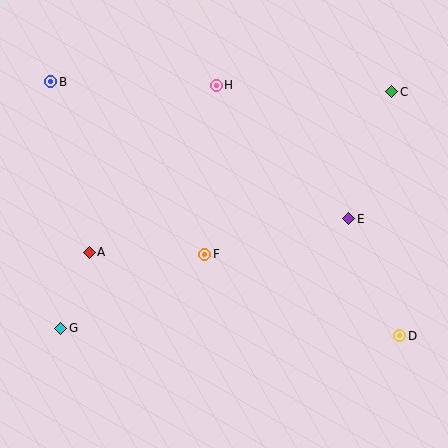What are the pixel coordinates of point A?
Point A is at (89, 252).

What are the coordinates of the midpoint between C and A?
The midpoint between C and A is at (241, 172).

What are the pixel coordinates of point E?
Point E is at (349, 219).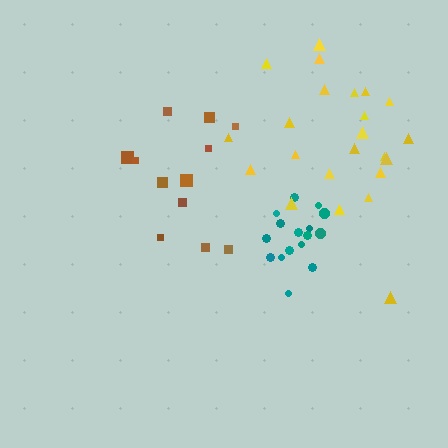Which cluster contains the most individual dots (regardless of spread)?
Yellow (23).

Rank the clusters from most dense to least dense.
teal, yellow, brown.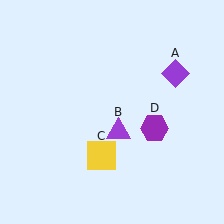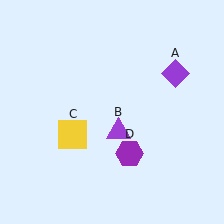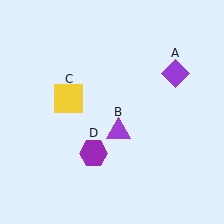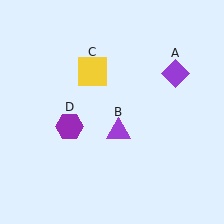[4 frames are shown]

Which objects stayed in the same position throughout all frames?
Purple diamond (object A) and purple triangle (object B) remained stationary.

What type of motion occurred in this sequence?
The yellow square (object C), purple hexagon (object D) rotated clockwise around the center of the scene.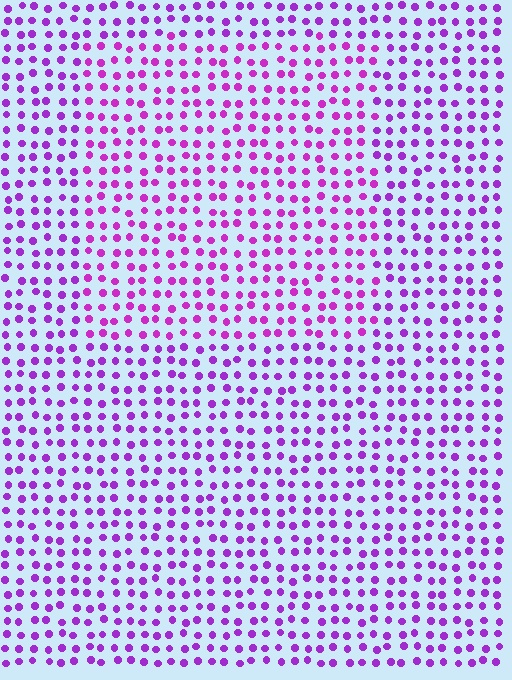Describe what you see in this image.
The image is filled with small purple elements in a uniform arrangement. A rectangle-shaped region is visible where the elements are tinted to a slightly different hue, forming a subtle color boundary.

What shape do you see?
I see a rectangle.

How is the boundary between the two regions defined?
The boundary is defined purely by a slight shift in hue (about 19 degrees). Spacing, size, and orientation are identical on both sides.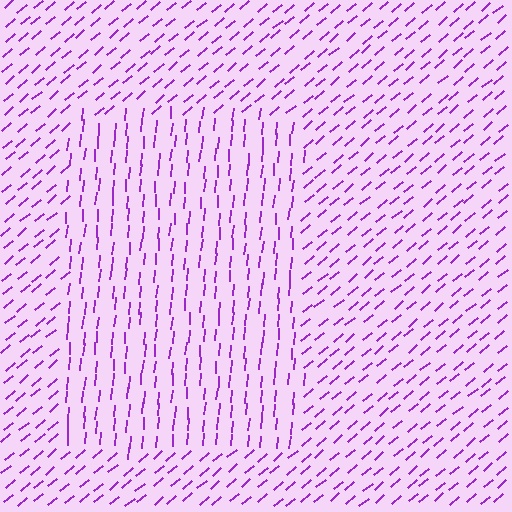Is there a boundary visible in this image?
Yes, there is a texture boundary formed by a change in line orientation.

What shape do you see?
I see a rectangle.